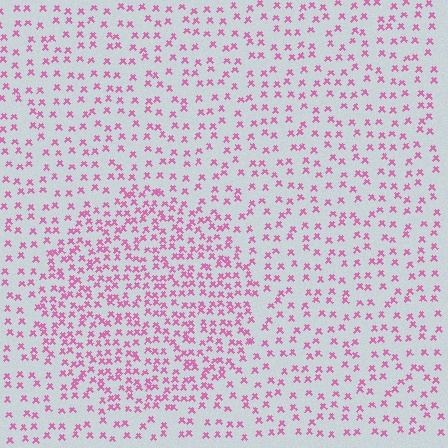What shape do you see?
I see a circle.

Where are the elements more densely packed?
The elements are more densely packed inside the circle boundary.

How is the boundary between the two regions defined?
The boundary is defined by a change in element density (approximately 1.9x ratio). All elements are the same color, size, and shape.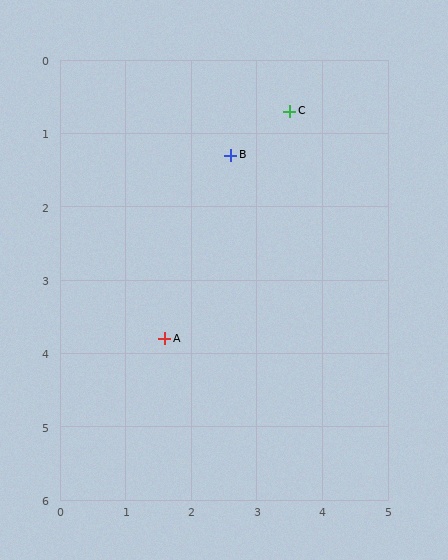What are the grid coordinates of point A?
Point A is at approximately (1.6, 3.8).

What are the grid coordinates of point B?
Point B is at approximately (2.6, 1.3).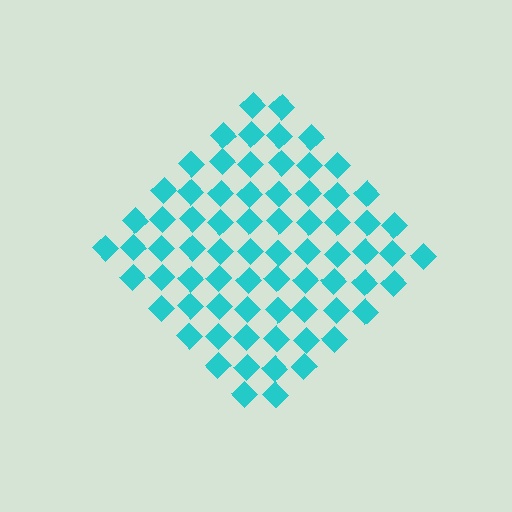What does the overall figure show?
The overall figure shows a diamond.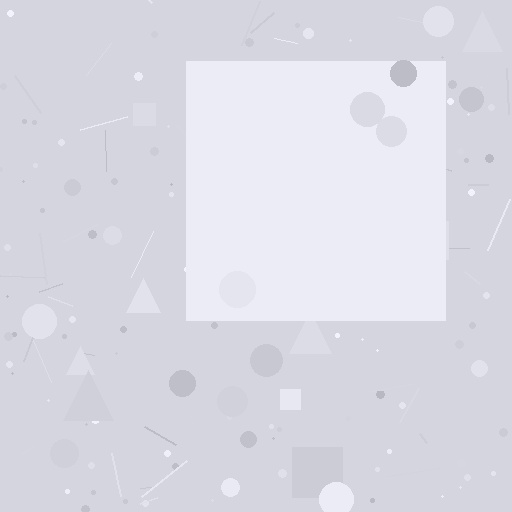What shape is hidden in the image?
A square is hidden in the image.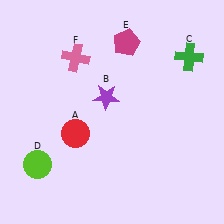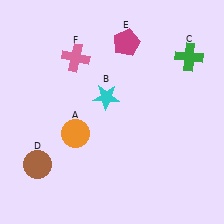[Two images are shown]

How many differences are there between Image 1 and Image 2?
There are 3 differences between the two images.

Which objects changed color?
A changed from red to orange. B changed from purple to cyan. D changed from lime to brown.